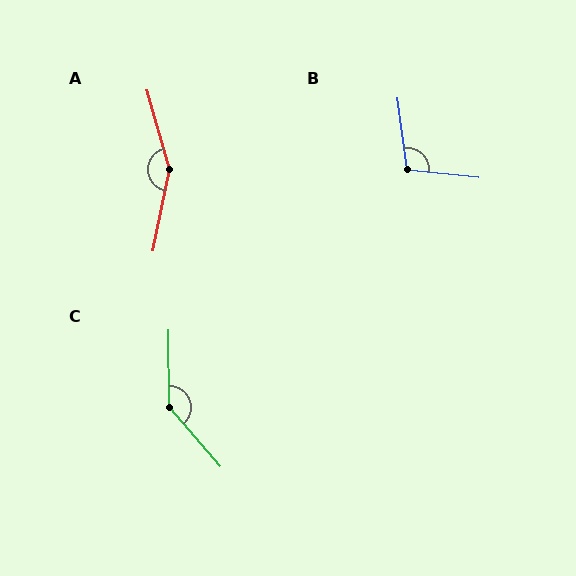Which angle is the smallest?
B, at approximately 104 degrees.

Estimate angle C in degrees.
Approximately 139 degrees.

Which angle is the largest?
A, at approximately 153 degrees.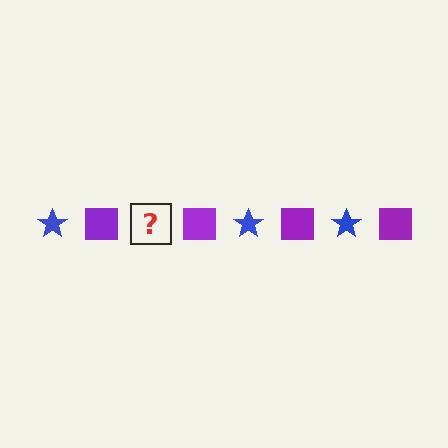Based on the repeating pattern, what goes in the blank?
The blank should be a blue star.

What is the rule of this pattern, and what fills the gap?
The rule is that the pattern alternates between blue star and purple square. The gap should be filled with a blue star.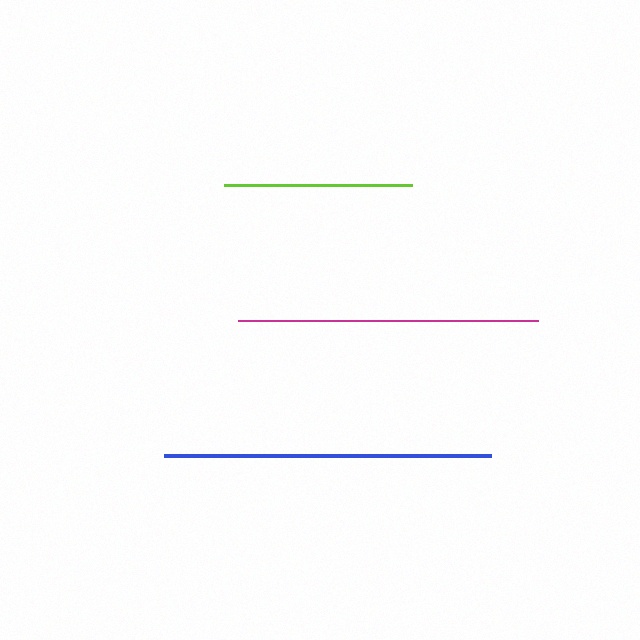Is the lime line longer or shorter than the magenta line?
The magenta line is longer than the lime line.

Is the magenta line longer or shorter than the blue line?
The blue line is longer than the magenta line.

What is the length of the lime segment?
The lime segment is approximately 188 pixels long.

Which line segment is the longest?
The blue line is the longest at approximately 326 pixels.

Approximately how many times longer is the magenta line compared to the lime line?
The magenta line is approximately 1.6 times the length of the lime line.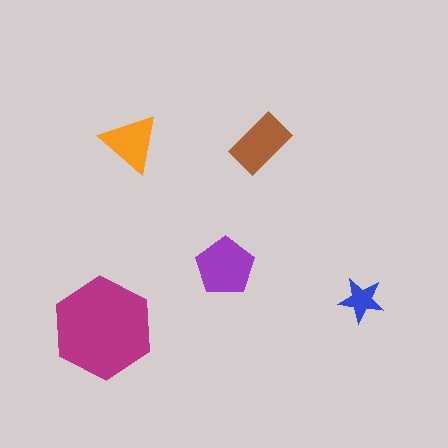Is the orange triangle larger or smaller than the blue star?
Larger.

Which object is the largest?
The magenta hexagon.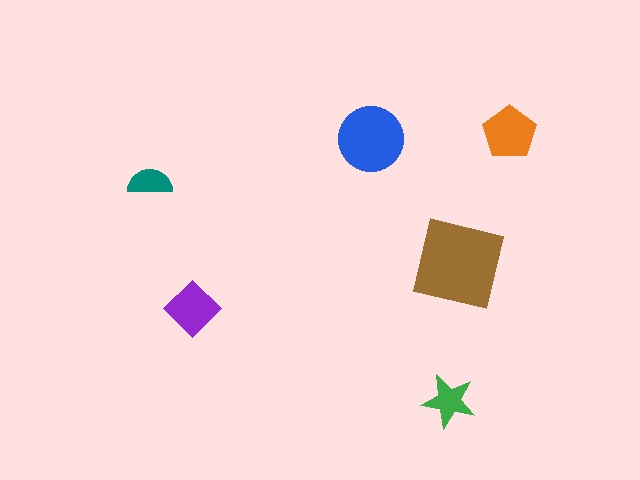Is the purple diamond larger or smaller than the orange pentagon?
Smaller.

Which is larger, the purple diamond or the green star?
The purple diamond.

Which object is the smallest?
The teal semicircle.